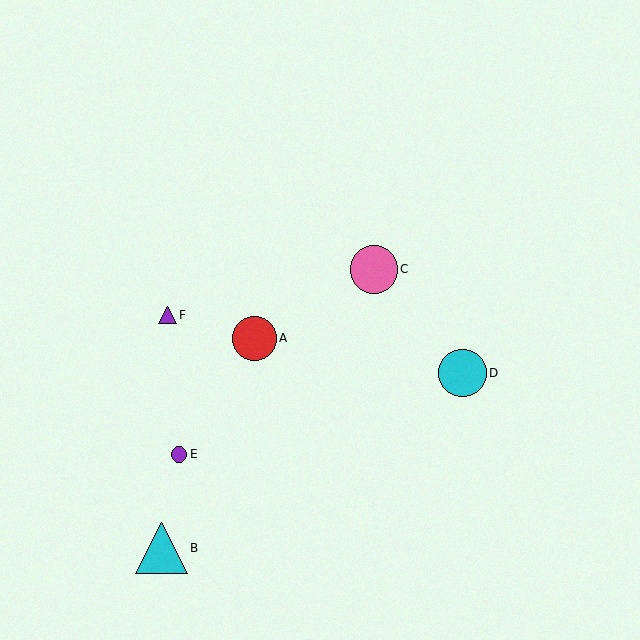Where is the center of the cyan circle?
The center of the cyan circle is at (462, 373).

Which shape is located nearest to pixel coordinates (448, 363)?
The cyan circle (labeled D) at (462, 373) is nearest to that location.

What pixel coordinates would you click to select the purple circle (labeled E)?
Click at (179, 454) to select the purple circle E.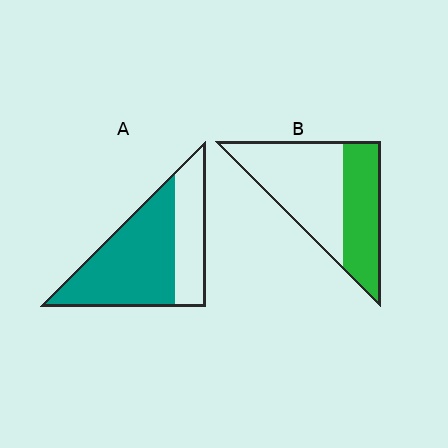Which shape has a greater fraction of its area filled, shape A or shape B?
Shape A.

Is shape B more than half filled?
No.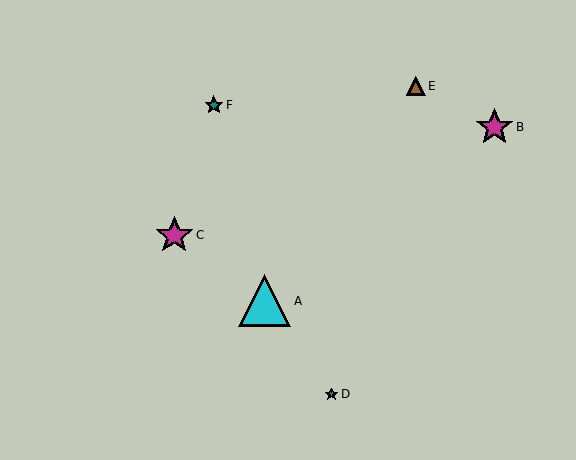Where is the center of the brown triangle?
The center of the brown triangle is at (416, 86).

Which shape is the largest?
The cyan triangle (labeled A) is the largest.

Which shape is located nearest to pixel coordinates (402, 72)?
The brown triangle (labeled E) at (416, 86) is nearest to that location.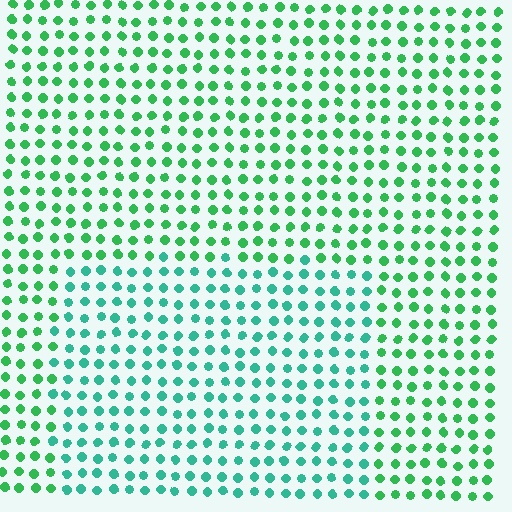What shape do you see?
I see a rectangle.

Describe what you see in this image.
The image is filled with small green elements in a uniform arrangement. A rectangle-shaped region is visible where the elements are tinted to a slightly different hue, forming a subtle color boundary.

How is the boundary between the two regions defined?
The boundary is defined purely by a slight shift in hue (about 30 degrees). Spacing, size, and orientation are identical on both sides.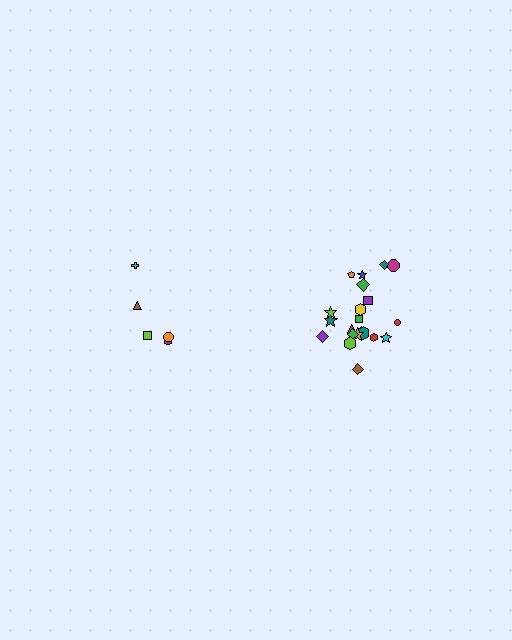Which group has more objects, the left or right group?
The right group.